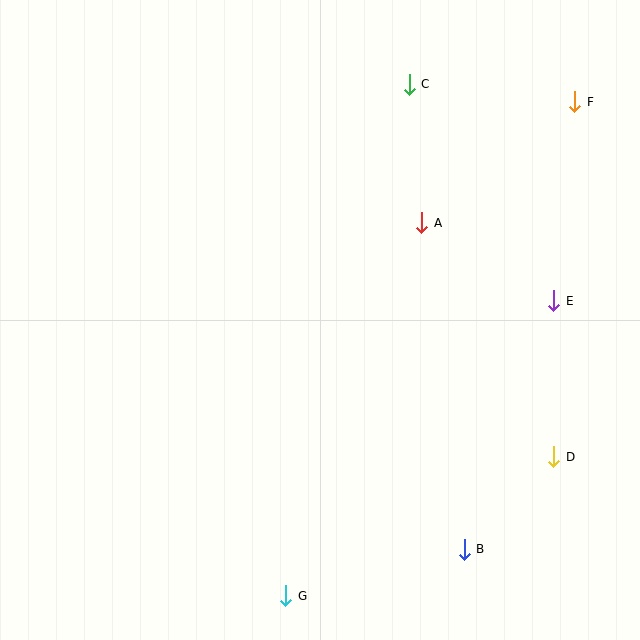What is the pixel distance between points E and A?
The distance between E and A is 154 pixels.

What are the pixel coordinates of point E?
Point E is at (554, 301).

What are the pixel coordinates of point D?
Point D is at (553, 457).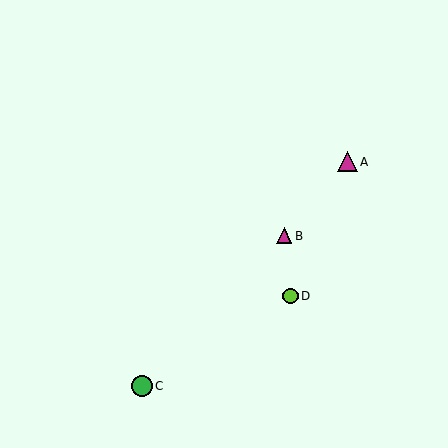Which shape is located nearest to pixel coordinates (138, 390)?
The green circle (labeled C) at (142, 386) is nearest to that location.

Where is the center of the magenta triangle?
The center of the magenta triangle is at (284, 236).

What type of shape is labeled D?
Shape D is a lime circle.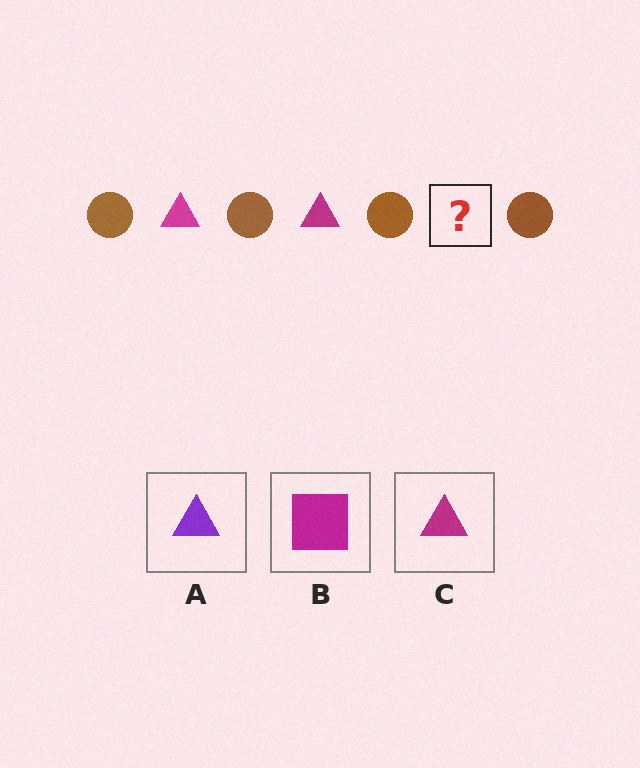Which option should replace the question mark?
Option C.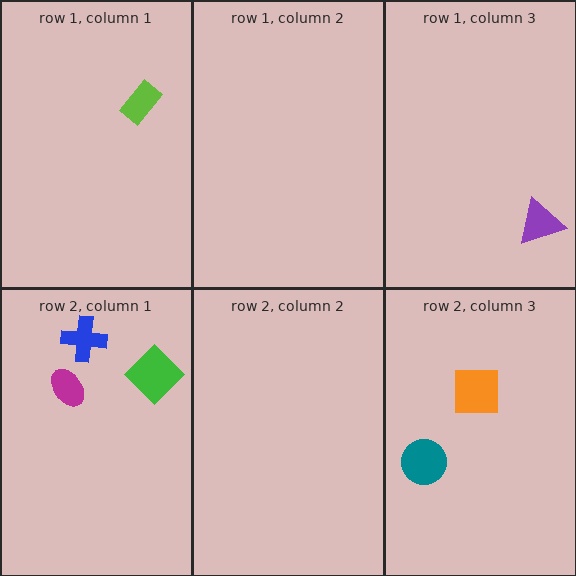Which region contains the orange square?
The row 2, column 3 region.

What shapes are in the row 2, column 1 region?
The magenta ellipse, the green diamond, the blue cross.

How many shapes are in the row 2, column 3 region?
2.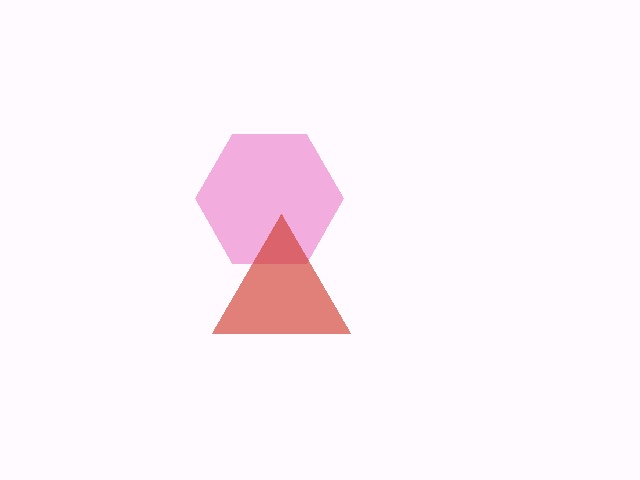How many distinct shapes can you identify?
There are 2 distinct shapes: a pink hexagon, a red triangle.